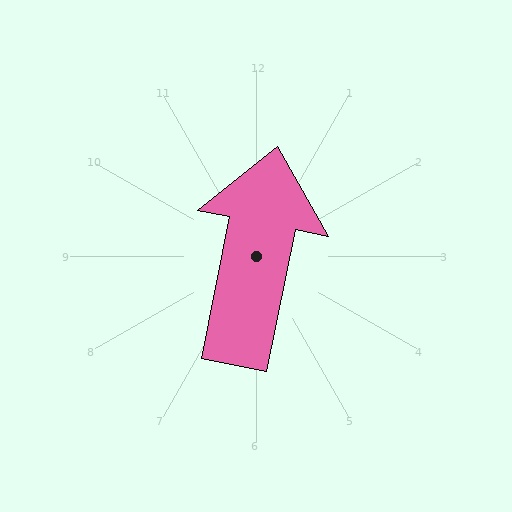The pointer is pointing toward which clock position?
Roughly 12 o'clock.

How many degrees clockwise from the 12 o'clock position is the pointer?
Approximately 11 degrees.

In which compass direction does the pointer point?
North.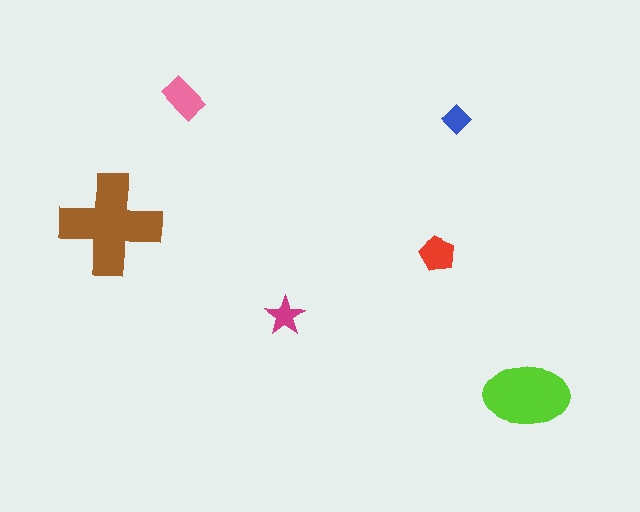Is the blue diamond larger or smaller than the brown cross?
Smaller.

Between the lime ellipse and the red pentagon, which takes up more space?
The lime ellipse.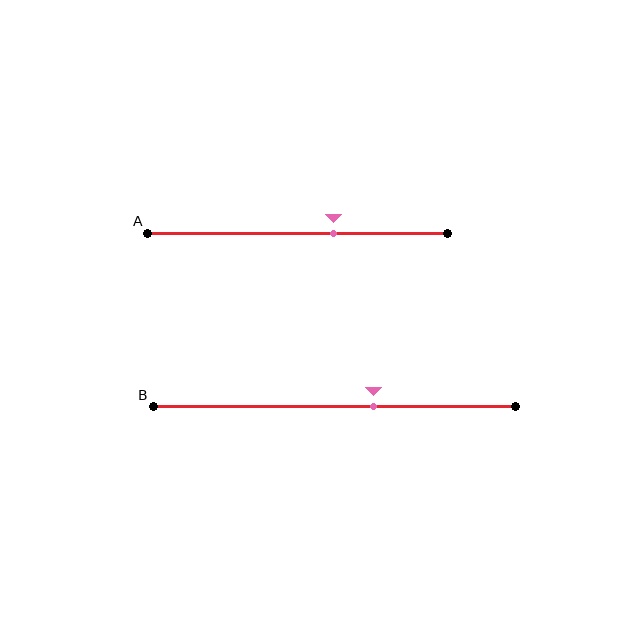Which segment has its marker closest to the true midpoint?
Segment B has its marker closest to the true midpoint.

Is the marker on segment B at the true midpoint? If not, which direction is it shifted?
No, the marker on segment B is shifted to the right by about 11% of the segment length.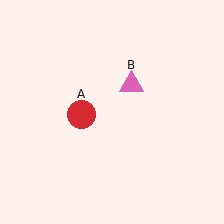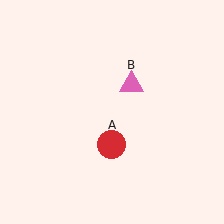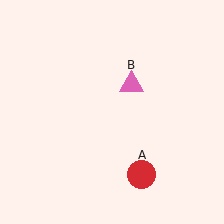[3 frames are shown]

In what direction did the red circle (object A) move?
The red circle (object A) moved down and to the right.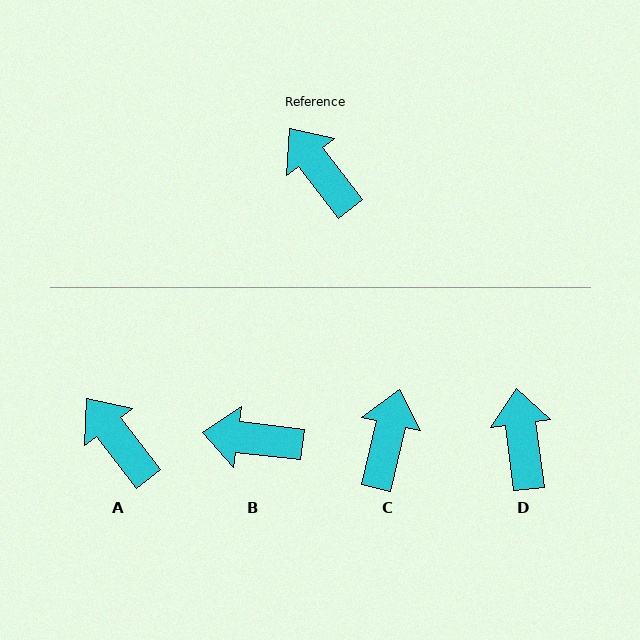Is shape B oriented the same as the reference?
No, it is off by about 46 degrees.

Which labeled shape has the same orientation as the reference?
A.